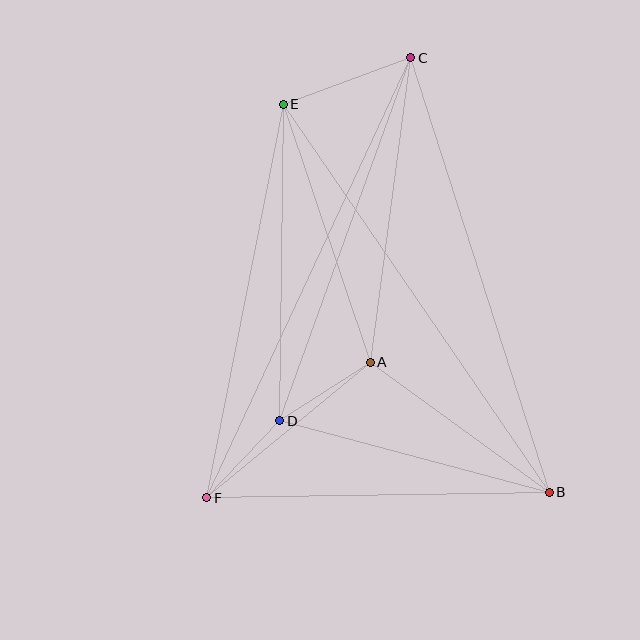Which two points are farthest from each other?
Points C and F are farthest from each other.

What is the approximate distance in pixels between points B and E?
The distance between B and E is approximately 470 pixels.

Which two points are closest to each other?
Points D and F are closest to each other.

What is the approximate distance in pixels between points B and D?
The distance between B and D is approximately 279 pixels.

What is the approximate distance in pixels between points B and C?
The distance between B and C is approximately 456 pixels.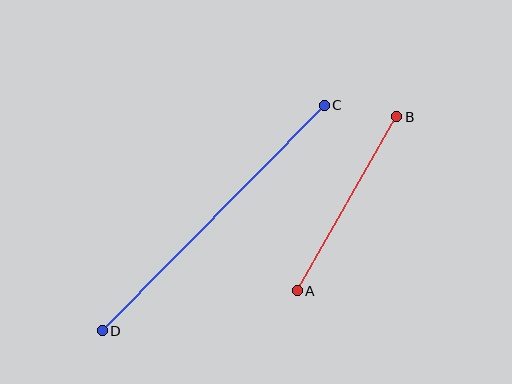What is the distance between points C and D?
The distance is approximately 316 pixels.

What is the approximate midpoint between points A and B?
The midpoint is at approximately (347, 204) pixels.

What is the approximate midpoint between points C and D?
The midpoint is at approximately (213, 218) pixels.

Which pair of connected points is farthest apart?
Points C and D are farthest apart.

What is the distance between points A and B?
The distance is approximately 201 pixels.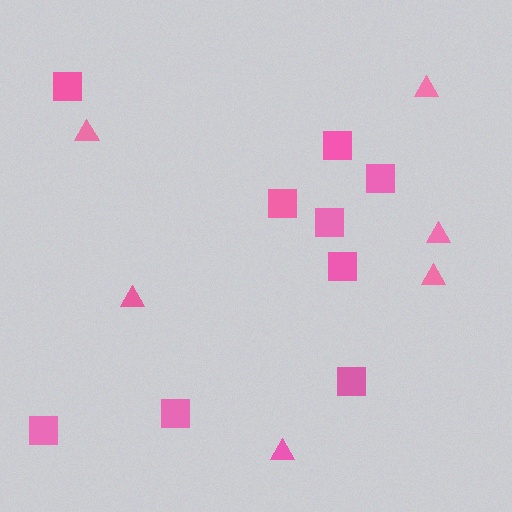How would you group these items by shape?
There are 2 groups: one group of triangles (6) and one group of squares (9).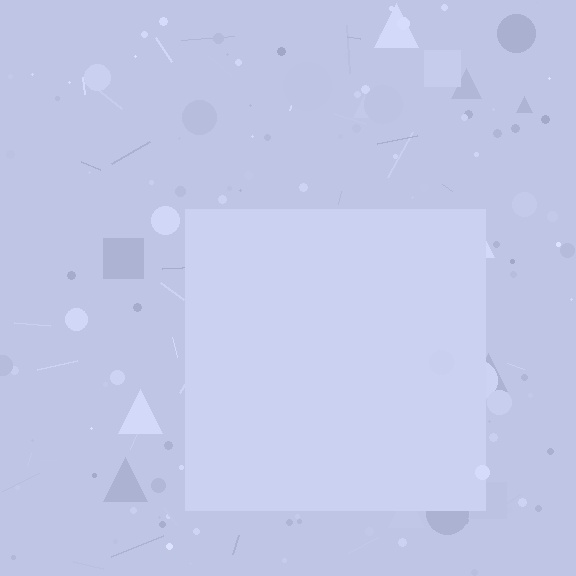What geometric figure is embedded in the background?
A square is embedded in the background.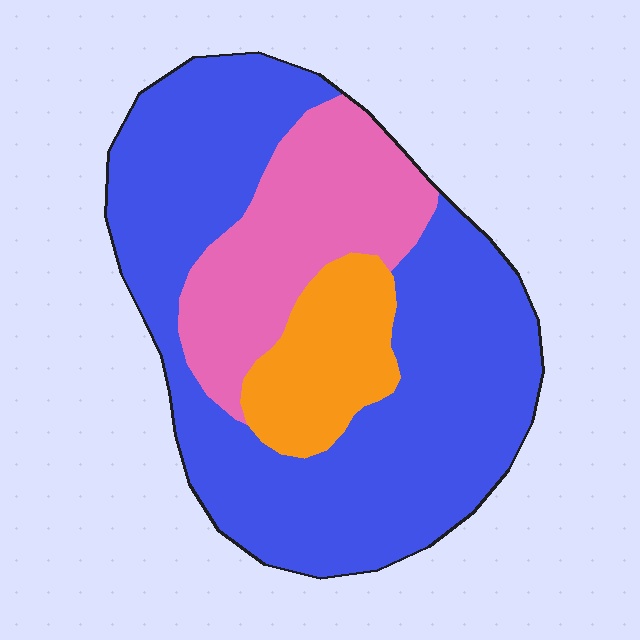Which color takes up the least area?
Orange, at roughly 15%.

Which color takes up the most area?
Blue, at roughly 65%.